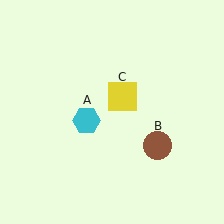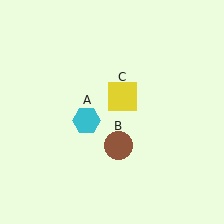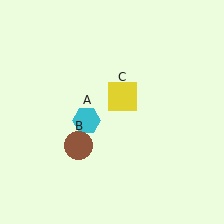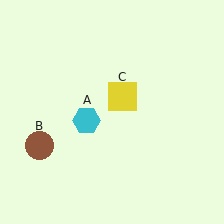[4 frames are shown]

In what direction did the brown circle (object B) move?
The brown circle (object B) moved left.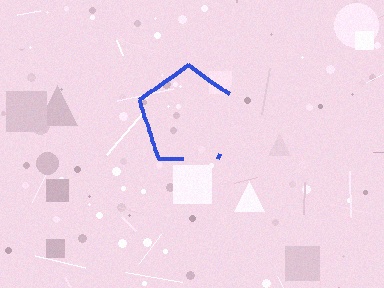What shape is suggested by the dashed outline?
The dashed outline suggests a pentagon.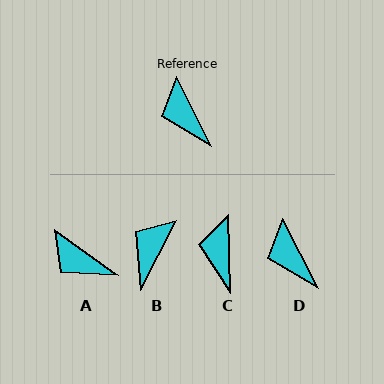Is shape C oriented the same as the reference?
No, it is off by about 25 degrees.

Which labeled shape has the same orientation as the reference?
D.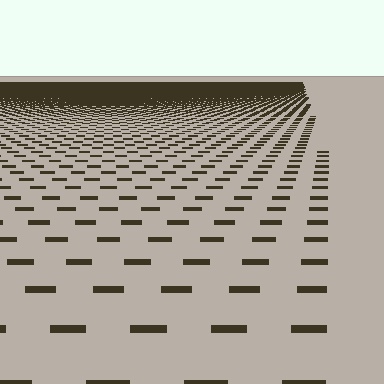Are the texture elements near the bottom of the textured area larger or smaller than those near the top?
Larger. Near the bottom, elements are closer to the viewer and appear at a bigger on-screen size.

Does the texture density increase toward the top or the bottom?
Density increases toward the top.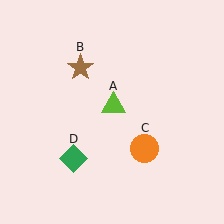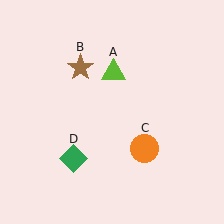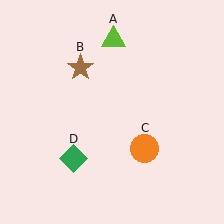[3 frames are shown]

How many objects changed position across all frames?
1 object changed position: lime triangle (object A).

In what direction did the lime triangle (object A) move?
The lime triangle (object A) moved up.